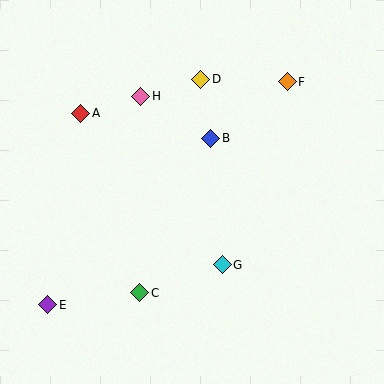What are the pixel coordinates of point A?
Point A is at (81, 113).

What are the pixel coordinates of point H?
Point H is at (141, 96).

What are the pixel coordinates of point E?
Point E is at (48, 305).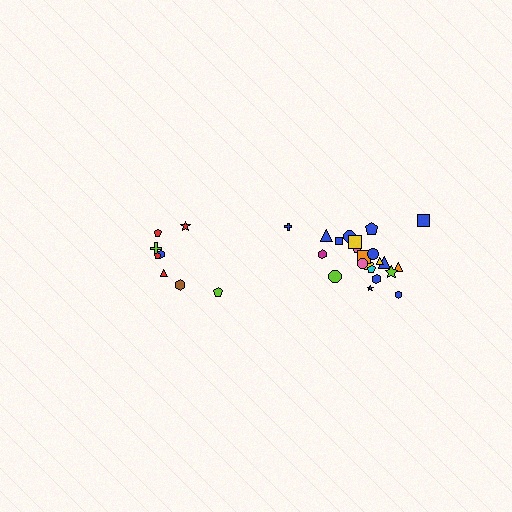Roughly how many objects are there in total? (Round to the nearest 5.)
Roughly 30 objects in total.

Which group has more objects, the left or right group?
The right group.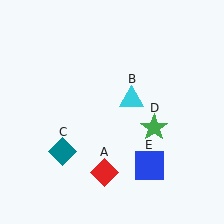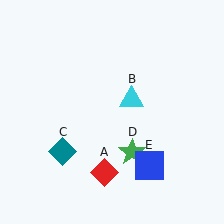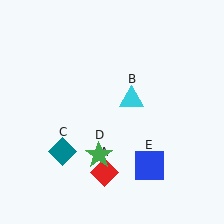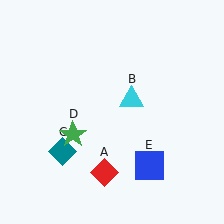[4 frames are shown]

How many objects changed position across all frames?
1 object changed position: green star (object D).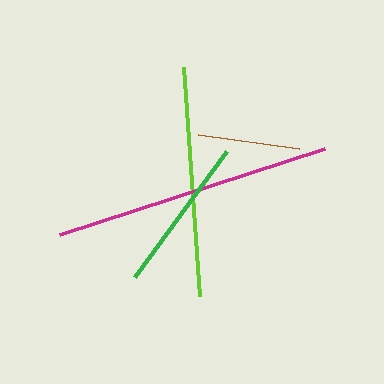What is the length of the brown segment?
The brown segment is approximately 102 pixels long.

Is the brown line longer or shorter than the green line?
The green line is longer than the brown line.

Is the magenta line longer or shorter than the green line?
The magenta line is longer than the green line.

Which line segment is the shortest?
The brown line is the shortest at approximately 102 pixels.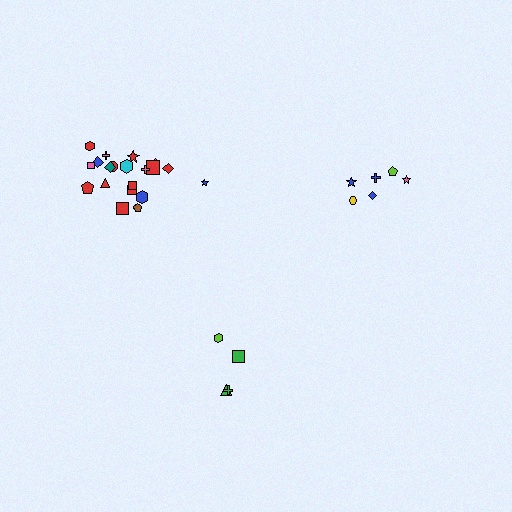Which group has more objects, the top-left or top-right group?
The top-left group.